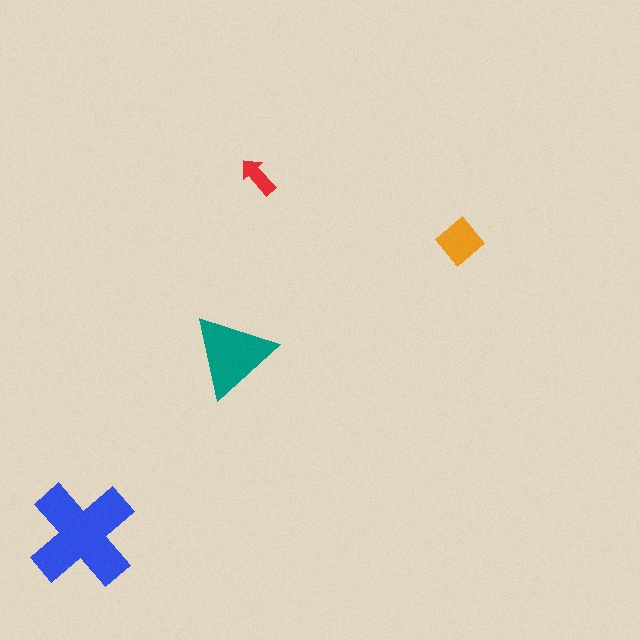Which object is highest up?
The red arrow is topmost.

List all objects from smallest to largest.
The red arrow, the orange diamond, the teal triangle, the blue cross.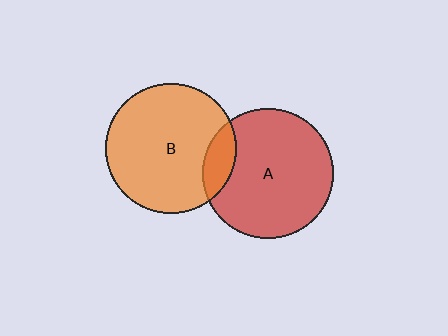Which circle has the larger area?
Circle A (red).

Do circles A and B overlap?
Yes.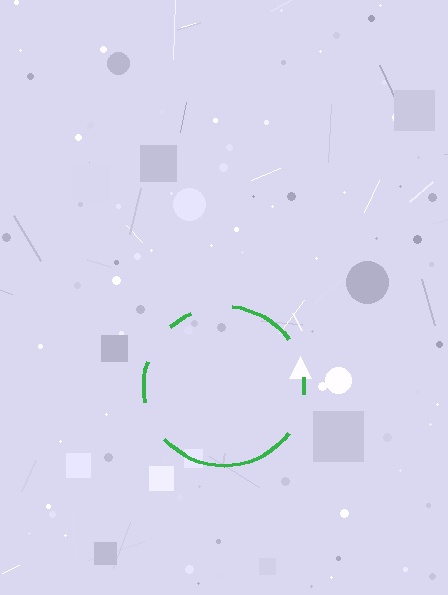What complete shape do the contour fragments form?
The contour fragments form a circle.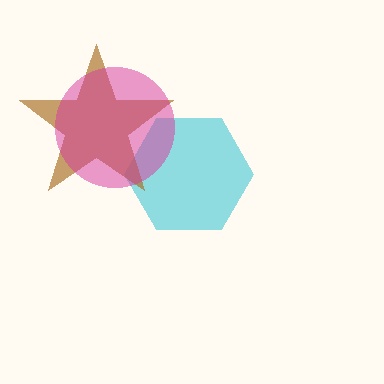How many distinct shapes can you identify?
There are 3 distinct shapes: a cyan hexagon, a brown star, a magenta circle.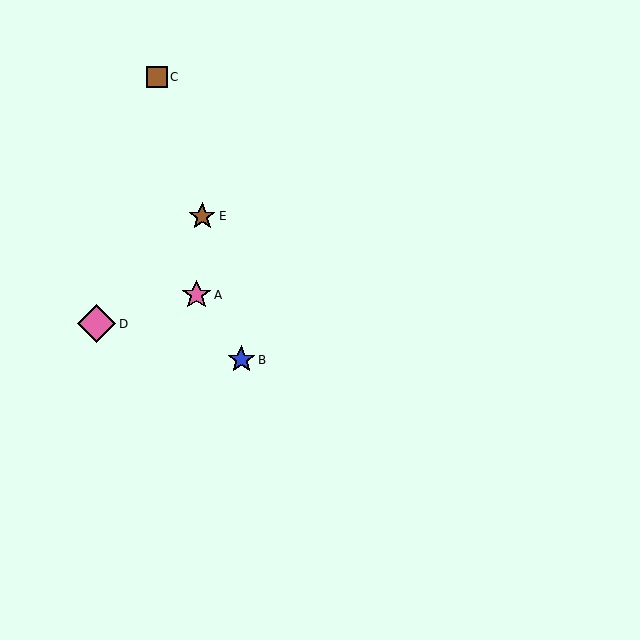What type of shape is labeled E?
Shape E is a brown star.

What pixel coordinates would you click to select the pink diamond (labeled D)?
Click at (97, 324) to select the pink diamond D.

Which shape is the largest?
The pink diamond (labeled D) is the largest.